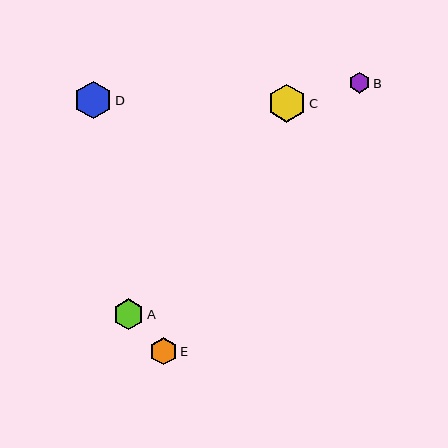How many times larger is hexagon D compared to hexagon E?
Hexagon D is approximately 1.4 times the size of hexagon E.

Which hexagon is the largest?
Hexagon C is the largest with a size of approximately 38 pixels.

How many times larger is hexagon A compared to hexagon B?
Hexagon A is approximately 1.5 times the size of hexagon B.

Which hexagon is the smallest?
Hexagon B is the smallest with a size of approximately 20 pixels.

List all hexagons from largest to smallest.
From largest to smallest: C, D, A, E, B.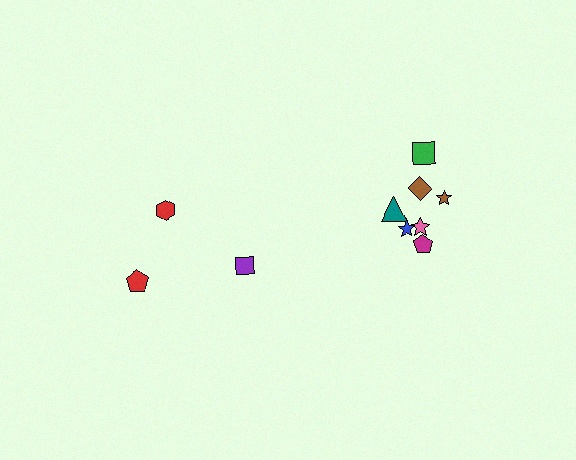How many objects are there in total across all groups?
There are 10 objects.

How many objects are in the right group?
There are 7 objects.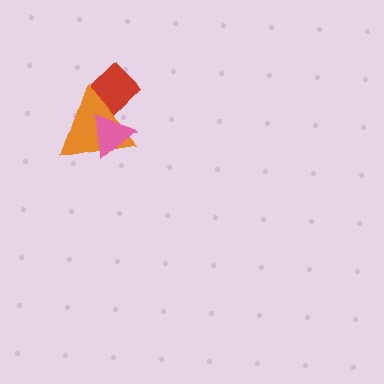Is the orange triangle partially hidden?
Yes, it is partially covered by another shape.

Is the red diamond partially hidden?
Yes, it is partially covered by another shape.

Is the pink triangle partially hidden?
No, no other shape covers it.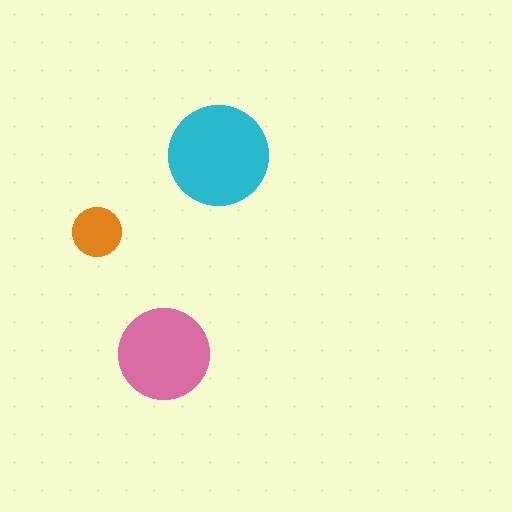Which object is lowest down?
The pink circle is bottommost.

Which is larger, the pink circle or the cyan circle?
The cyan one.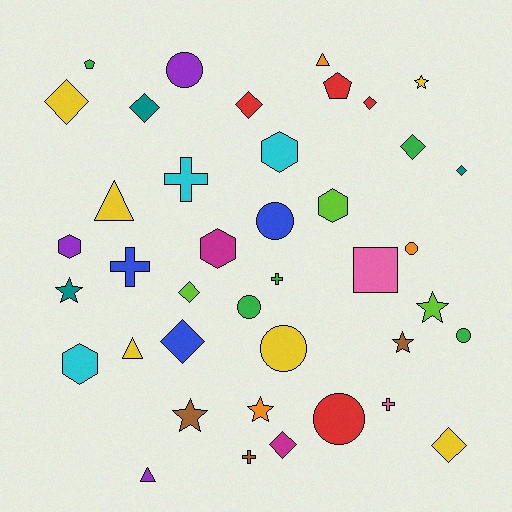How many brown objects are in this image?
There are 3 brown objects.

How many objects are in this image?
There are 40 objects.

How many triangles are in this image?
There are 4 triangles.